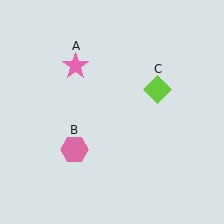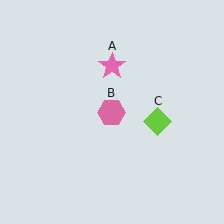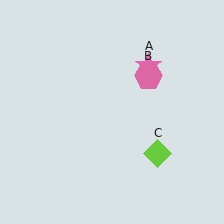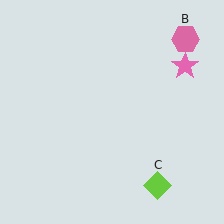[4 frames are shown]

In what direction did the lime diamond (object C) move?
The lime diamond (object C) moved down.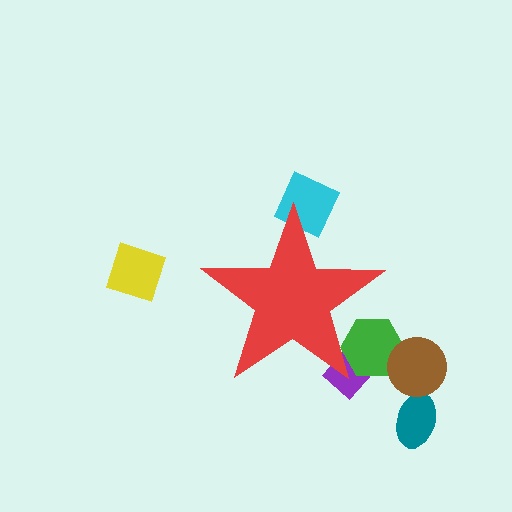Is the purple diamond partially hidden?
Yes, the purple diamond is partially hidden behind the red star.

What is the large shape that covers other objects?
A red star.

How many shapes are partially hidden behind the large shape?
3 shapes are partially hidden.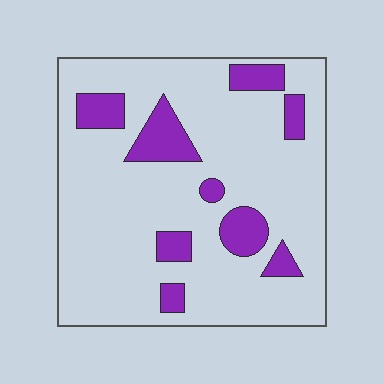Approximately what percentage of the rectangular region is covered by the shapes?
Approximately 15%.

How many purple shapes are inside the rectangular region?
9.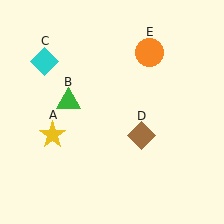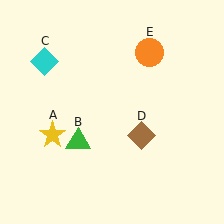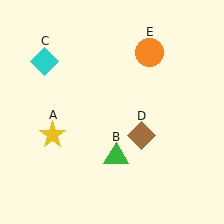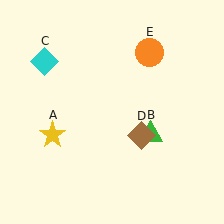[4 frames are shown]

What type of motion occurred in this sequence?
The green triangle (object B) rotated counterclockwise around the center of the scene.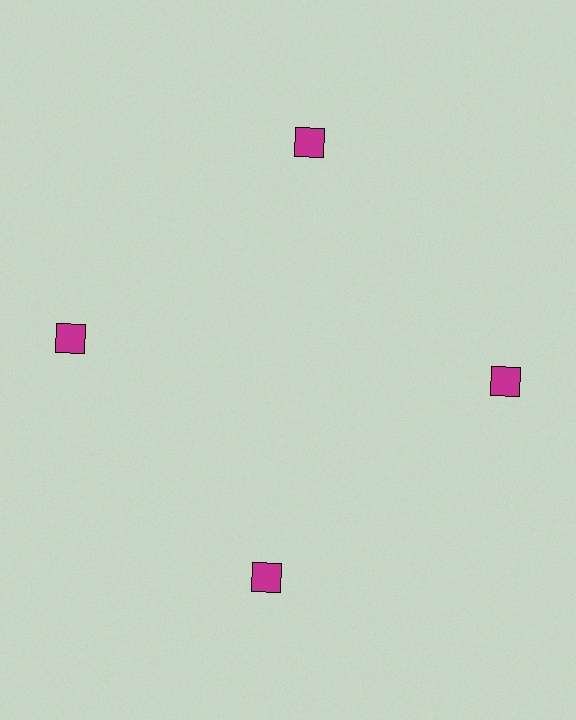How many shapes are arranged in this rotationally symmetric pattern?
There are 4 shapes, arranged in 4 groups of 1.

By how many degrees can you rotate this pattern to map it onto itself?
The pattern maps onto itself every 90 degrees of rotation.